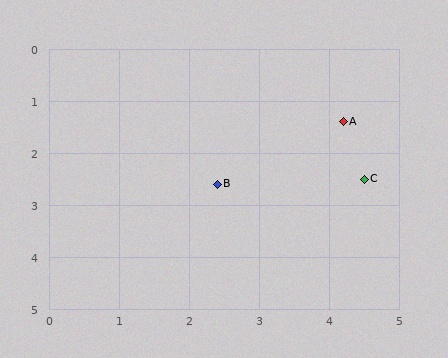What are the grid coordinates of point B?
Point B is at approximately (2.4, 2.6).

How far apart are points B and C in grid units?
Points B and C are about 2.1 grid units apart.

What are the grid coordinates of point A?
Point A is at approximately (4.2, 1.4).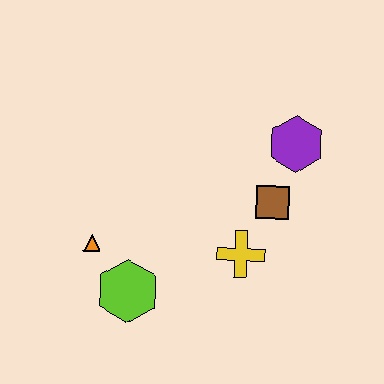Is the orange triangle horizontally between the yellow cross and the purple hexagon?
No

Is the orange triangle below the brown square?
Yes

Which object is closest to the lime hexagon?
The orange triangle is closest to the lime hexagon.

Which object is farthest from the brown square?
The orange triangle is farthest from the brown square.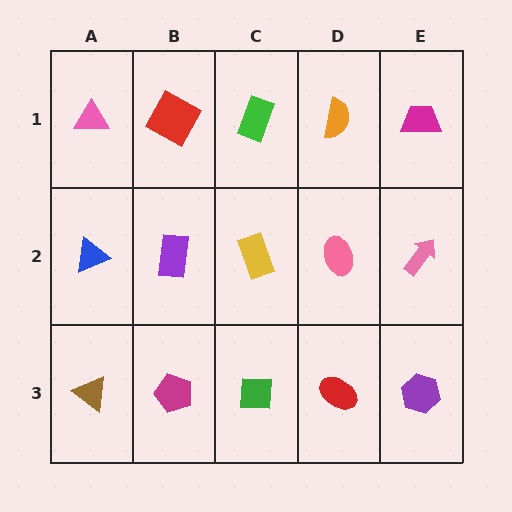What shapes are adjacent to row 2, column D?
An orange semicircle (row 1, column D), a red ellipse (row 3, column D), a yellow rectangle (row 2, column C), a pink arrow (row 2, column E).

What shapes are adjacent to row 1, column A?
A blue triangle (row 2, column A), a red square (row 1, column B).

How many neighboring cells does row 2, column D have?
4.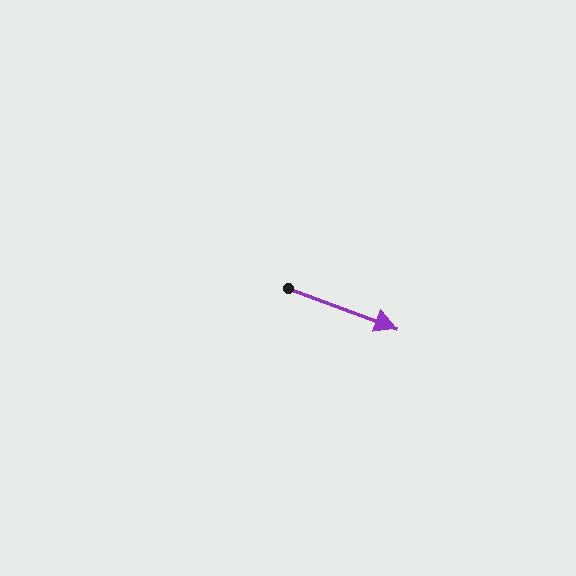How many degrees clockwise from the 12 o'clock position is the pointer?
Approximately 110 degrees.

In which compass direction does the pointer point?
East.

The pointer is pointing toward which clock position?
Roughly 4 o'clock.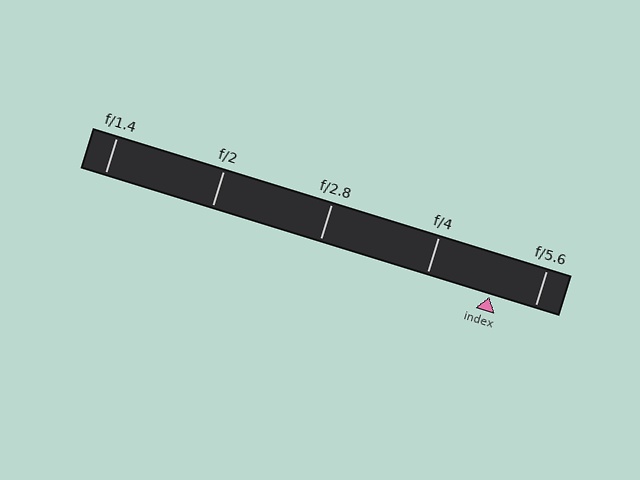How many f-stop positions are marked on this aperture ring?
There are 5 f-stop positions marked.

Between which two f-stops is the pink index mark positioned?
The index mark is between f/4 and f/5.6.